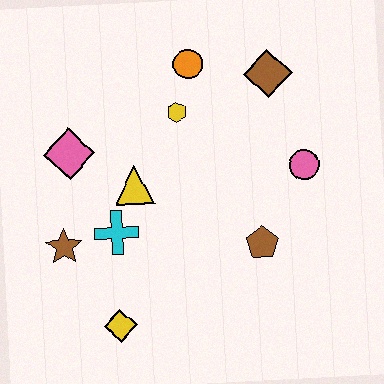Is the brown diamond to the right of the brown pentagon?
Yes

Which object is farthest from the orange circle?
The yellow diamond is farthest from the orange circle.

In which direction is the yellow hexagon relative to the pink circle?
The yellow hexagon is to the left of the pink circle.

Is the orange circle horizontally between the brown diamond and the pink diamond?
Yes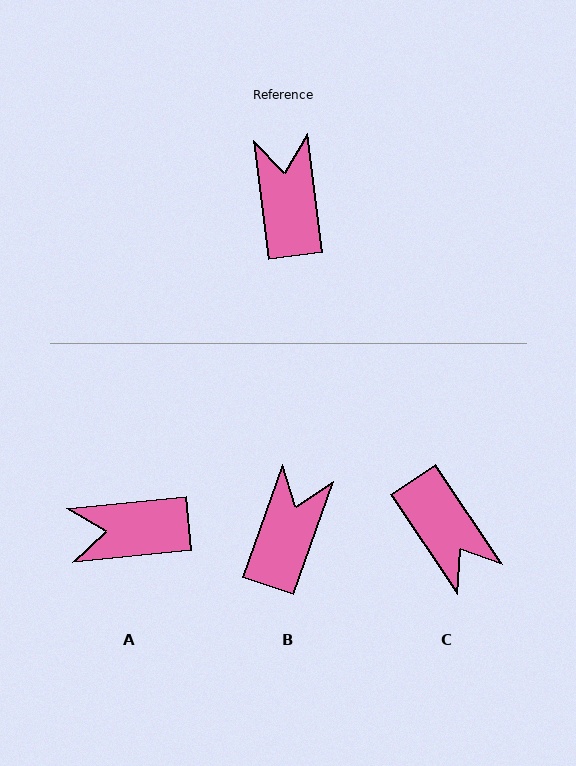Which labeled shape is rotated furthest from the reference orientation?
C, about 153 degrees away.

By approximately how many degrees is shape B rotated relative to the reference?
Approximately 26 degrees clockwise.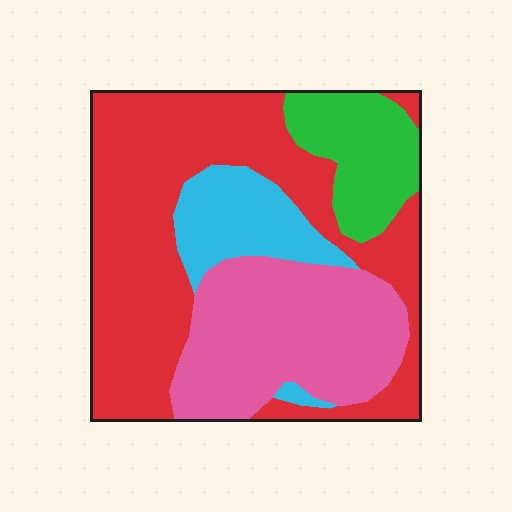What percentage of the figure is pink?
Pink takes up about one quarter (1/4) of the figure.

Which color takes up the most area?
Red, at roughly 50%.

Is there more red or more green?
Red.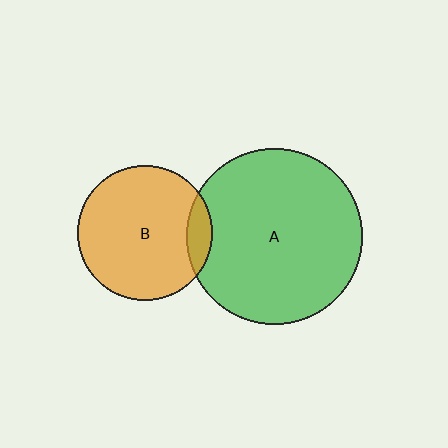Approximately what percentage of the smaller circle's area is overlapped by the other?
Approximately 10%.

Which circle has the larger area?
Circle A (green).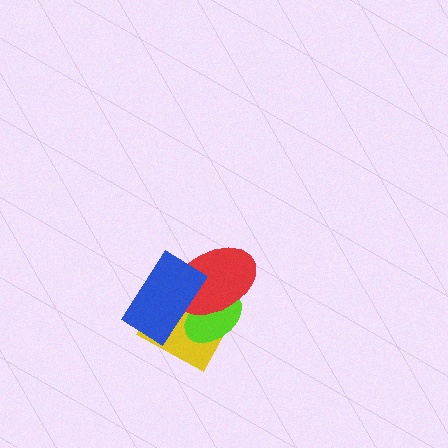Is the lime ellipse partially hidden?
Yes, it is partially covered by another shape.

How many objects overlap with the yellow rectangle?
3 objects overlap with the yellow rectangle.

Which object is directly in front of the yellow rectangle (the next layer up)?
The lime ellipse is directly in front of the yellow rectangle.